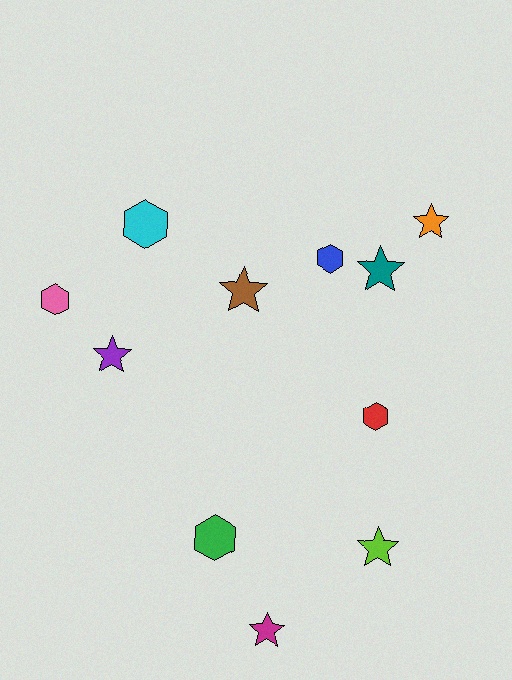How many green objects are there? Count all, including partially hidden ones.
There is 1 green object.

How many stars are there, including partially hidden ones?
There are 6 stars.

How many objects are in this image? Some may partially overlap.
There are 11 objects.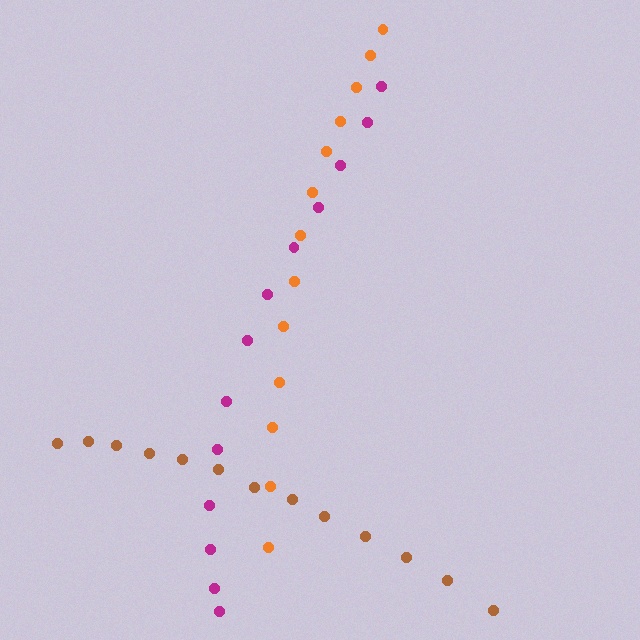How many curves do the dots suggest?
There are 3 distinct paths.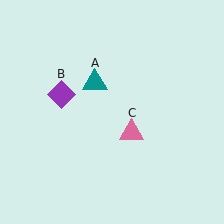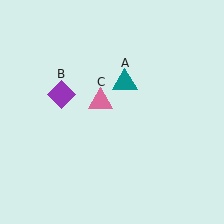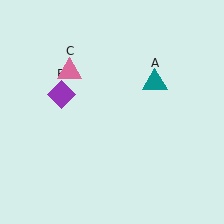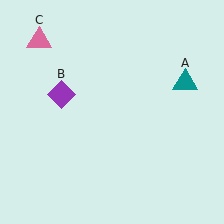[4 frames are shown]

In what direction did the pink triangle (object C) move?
The pink triangle (object C) moved up and to the left.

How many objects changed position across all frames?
2 objects changed position: teal triangle (object A), pink triangle (object C).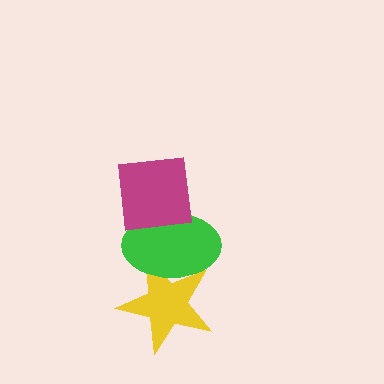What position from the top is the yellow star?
The yellow star is 3rd from the top.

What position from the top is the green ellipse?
The green ellipse is 2nd from the top.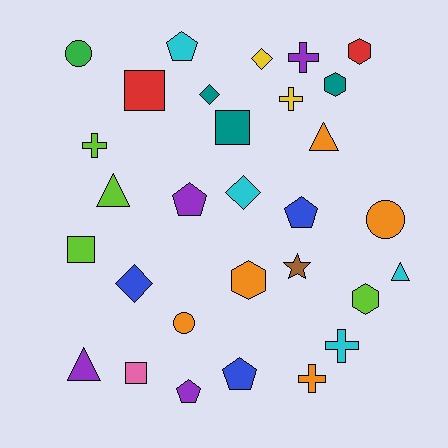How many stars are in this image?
There is 1 star.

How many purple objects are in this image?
There are 4 purple objects.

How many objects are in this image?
There are 30 objects.